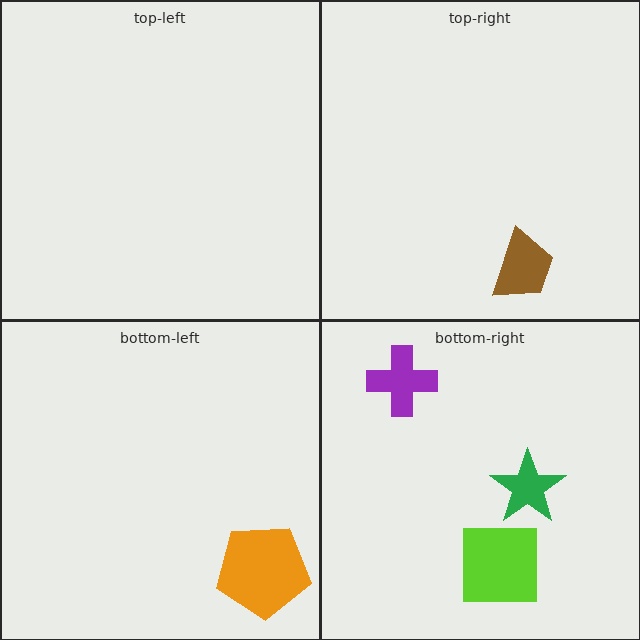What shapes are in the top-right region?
The brown trapezoid.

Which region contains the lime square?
The bottom-right region.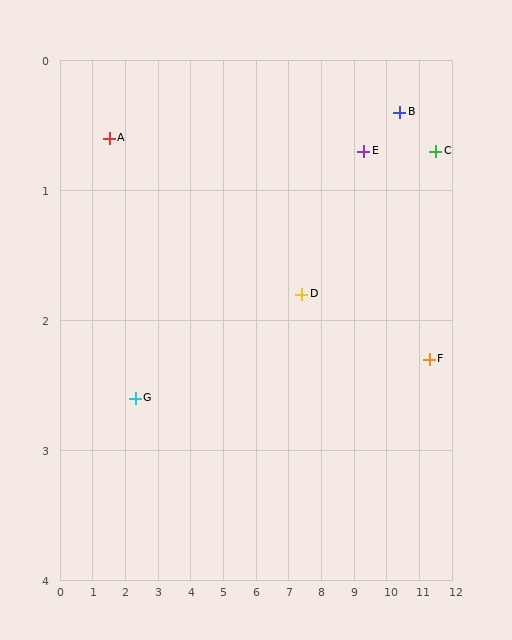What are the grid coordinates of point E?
Point E is at approximately (9.3, 0.7).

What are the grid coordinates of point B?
Point B is at approximately (10.4, 0.4).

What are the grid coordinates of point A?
Point A is at approximately (1.5, 0.6).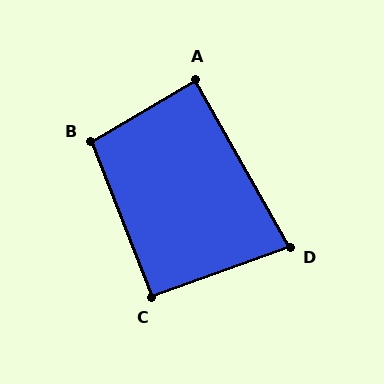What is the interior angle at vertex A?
Approximately 88 degrees (approximately right).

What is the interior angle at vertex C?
Approximately 92 degrees (approximately right).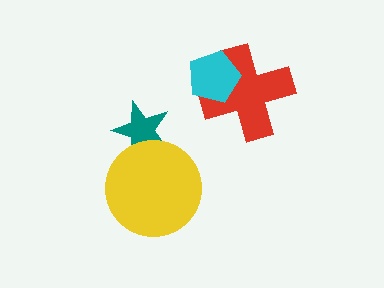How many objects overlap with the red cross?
1 object overlaps with the red cross.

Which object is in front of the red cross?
The cyan pentagon is in front of the red cross.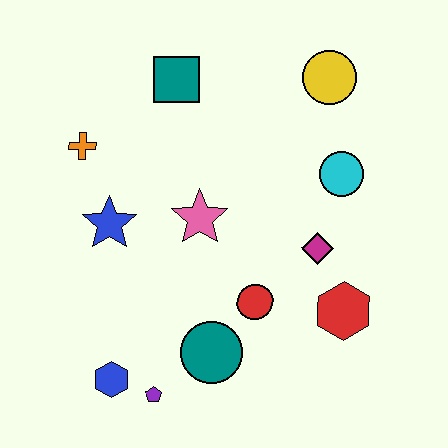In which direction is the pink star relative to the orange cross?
The pink star is to the right of the orange cross.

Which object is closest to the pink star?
The blue star is closest to the pink star.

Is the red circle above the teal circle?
Yes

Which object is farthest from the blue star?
The yellow circle is farthest from the blue star.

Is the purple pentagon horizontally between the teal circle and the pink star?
No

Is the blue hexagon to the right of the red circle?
No